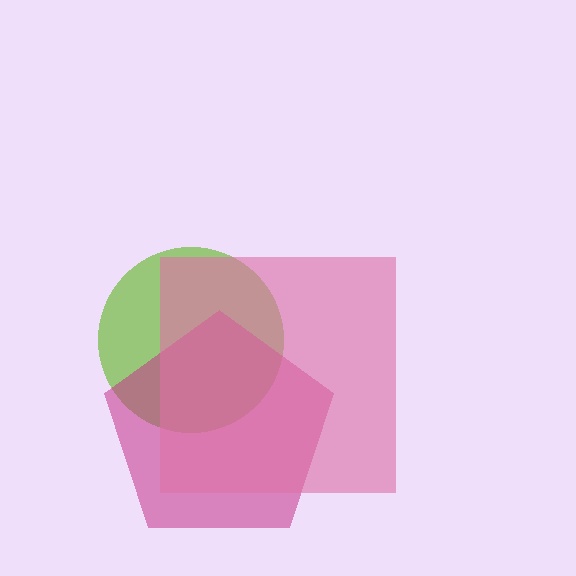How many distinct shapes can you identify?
There are 3 distinct shapes: a lime circle, a magenta pentagon, a pink square.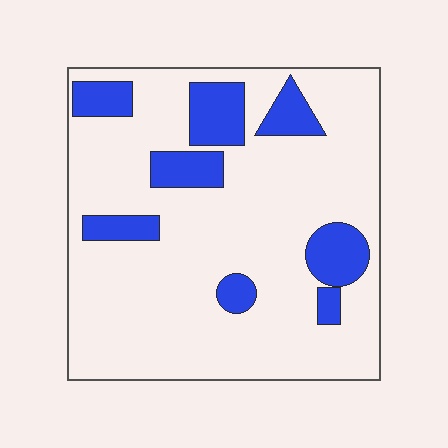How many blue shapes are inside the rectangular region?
8.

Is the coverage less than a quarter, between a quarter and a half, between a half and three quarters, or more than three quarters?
Less than a quarter.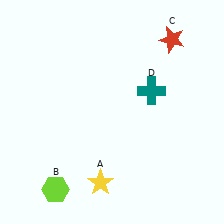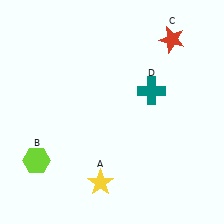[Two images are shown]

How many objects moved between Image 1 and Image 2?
1 object moved between the two images.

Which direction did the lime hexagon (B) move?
The lime hexagon (B) moved up.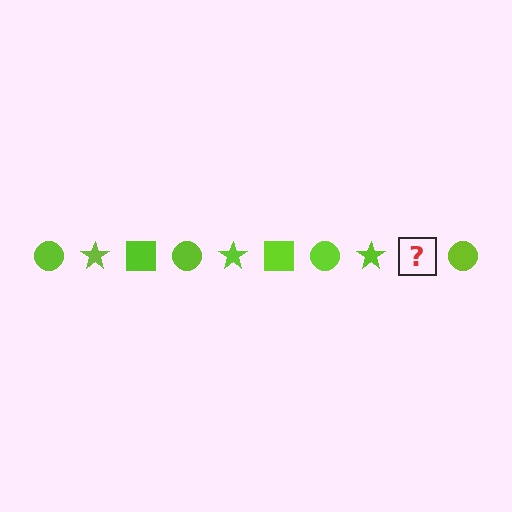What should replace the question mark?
The question mark should be replaced with a lime square.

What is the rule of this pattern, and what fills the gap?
The rule is that the pattern cycles through circle, star, square shapes in lime. The gap should be filled with a lime square.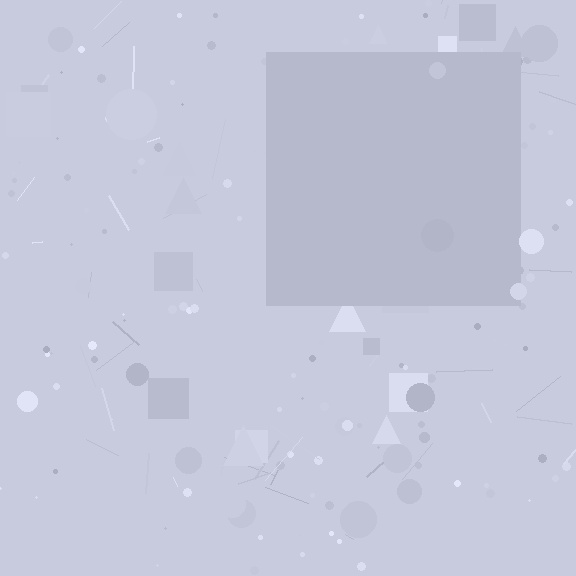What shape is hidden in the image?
A square is hidden in the image.